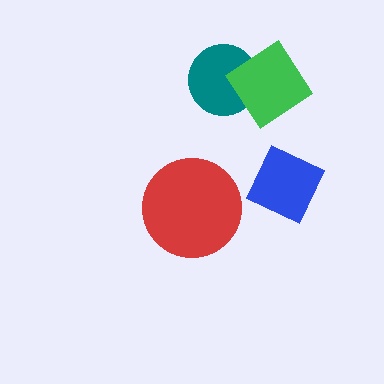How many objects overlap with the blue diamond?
0 objects overlap with the blue diamond.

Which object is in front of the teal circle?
The green diamond is in front of the teal circle.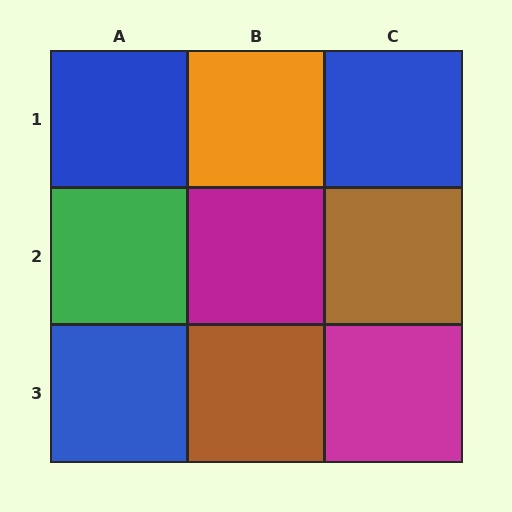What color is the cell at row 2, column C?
Brown.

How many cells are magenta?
2 cells are magenta.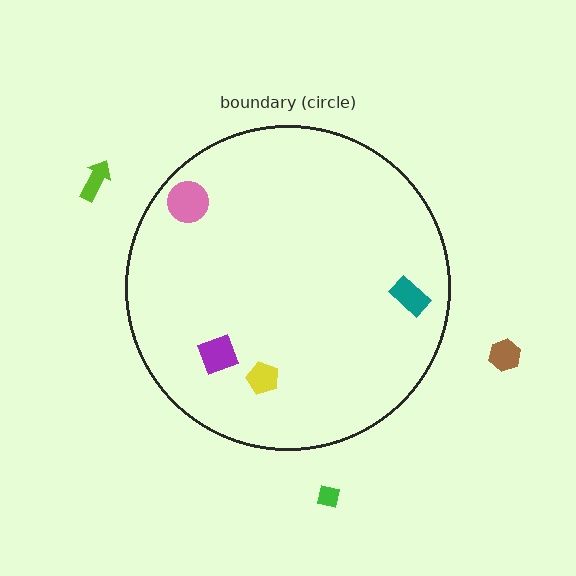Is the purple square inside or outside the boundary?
Inside.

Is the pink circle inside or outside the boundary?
Inside.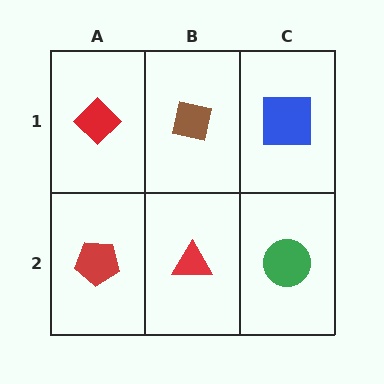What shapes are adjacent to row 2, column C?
A blue square (row 1, column C), a red triangle (row 2, column B).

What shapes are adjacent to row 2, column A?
A red diamond (row 1, column A), a red triangle (row 2, column B).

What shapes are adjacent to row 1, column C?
A green circle (row 2, column C), a brown square (row 1, column B).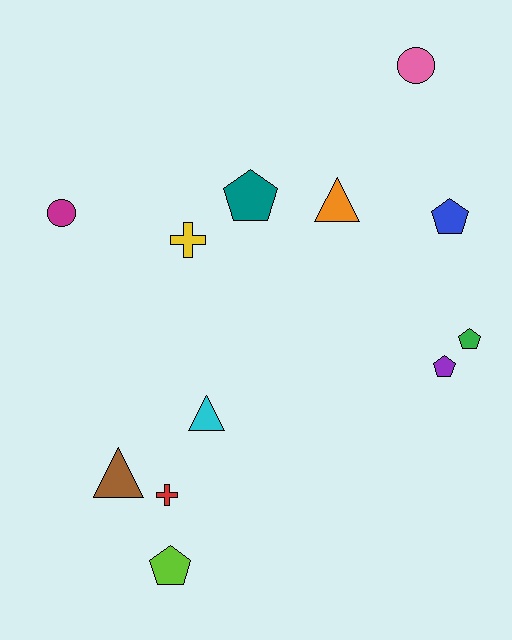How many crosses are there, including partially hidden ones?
There are 2 crosses.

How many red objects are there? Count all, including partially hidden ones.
There is 1 red object.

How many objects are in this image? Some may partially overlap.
There are 12 objects.